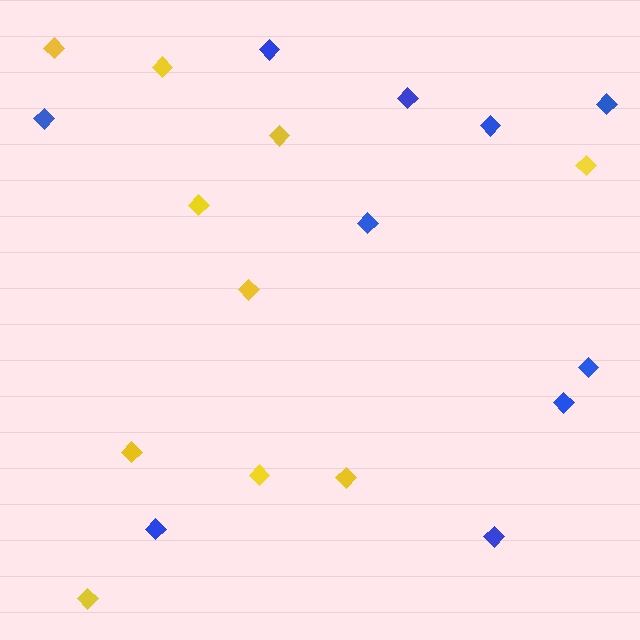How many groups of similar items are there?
There are 2 groups: one group of yellow diamonds (10) and one group of blue diamonds (10).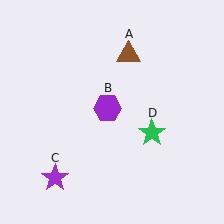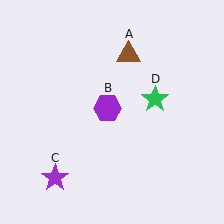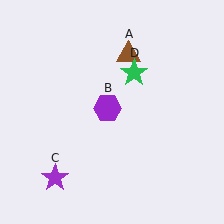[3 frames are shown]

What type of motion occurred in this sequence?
The green star (object D) rotated counterclockwise around the center of the scene.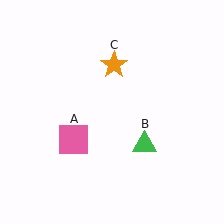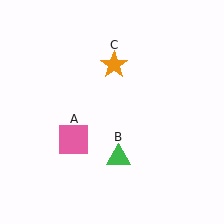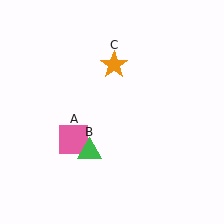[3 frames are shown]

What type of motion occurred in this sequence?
The green triangle (object B) rotated clockwise around the center of the scene.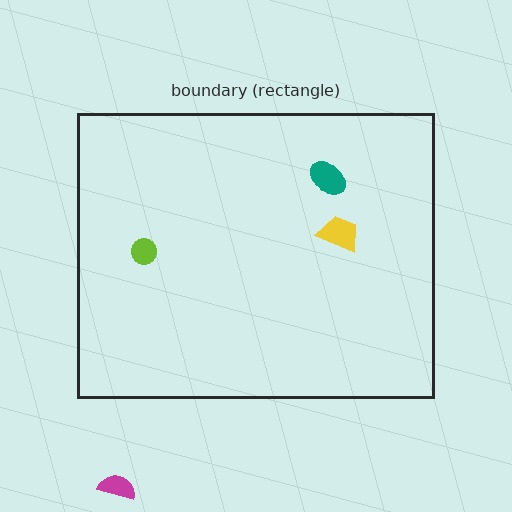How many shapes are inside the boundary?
3 inside, 1 outside.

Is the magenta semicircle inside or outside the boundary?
Outside.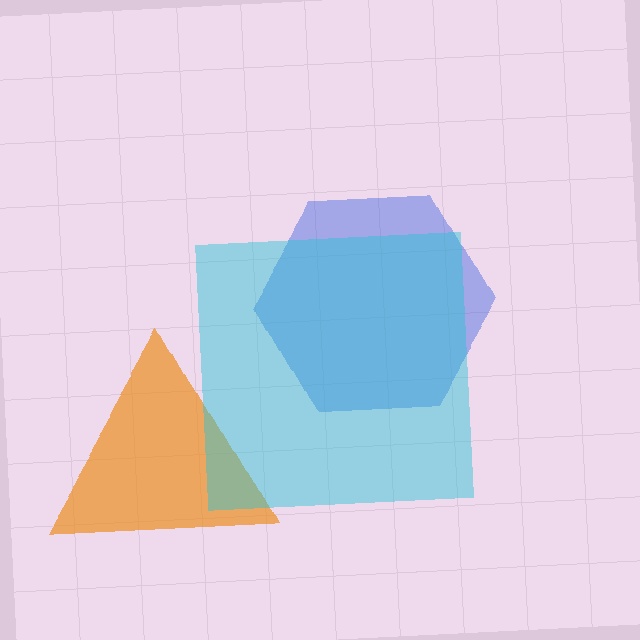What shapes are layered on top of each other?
The layered shapes are: a blue hexagon, an orange triangle, a cyan square.